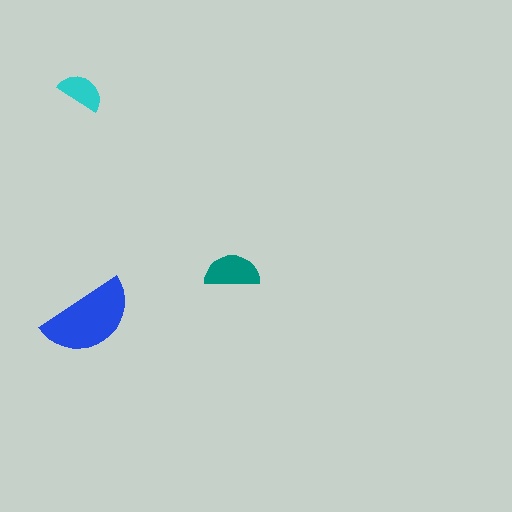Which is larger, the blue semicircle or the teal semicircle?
The blue one.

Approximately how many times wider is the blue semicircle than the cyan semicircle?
About 2 times wider.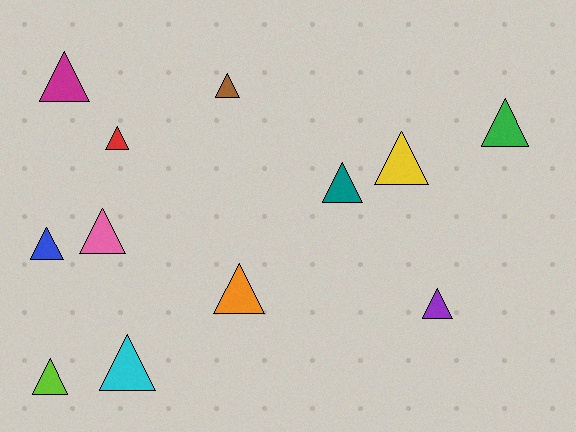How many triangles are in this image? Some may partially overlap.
There are 12 triangles.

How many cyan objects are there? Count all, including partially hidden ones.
There is 1 cyan object.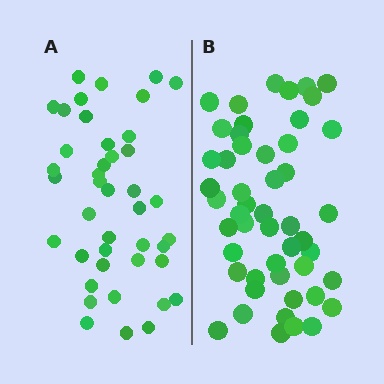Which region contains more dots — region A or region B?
Region B (the right region) has more dots.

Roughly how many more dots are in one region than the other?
Region B has roughly 8 or so more dots than region A.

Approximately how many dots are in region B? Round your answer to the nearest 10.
About 50 dots.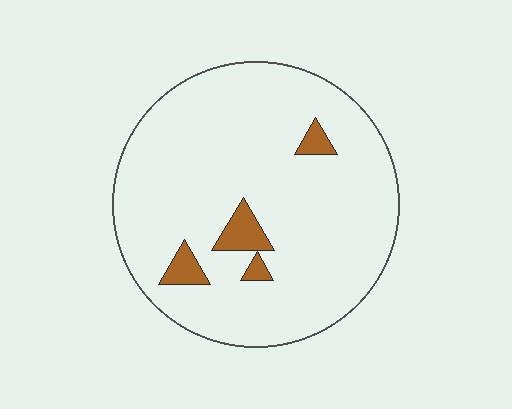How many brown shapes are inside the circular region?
4.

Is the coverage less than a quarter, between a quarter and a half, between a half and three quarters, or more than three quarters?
Less than a quarter.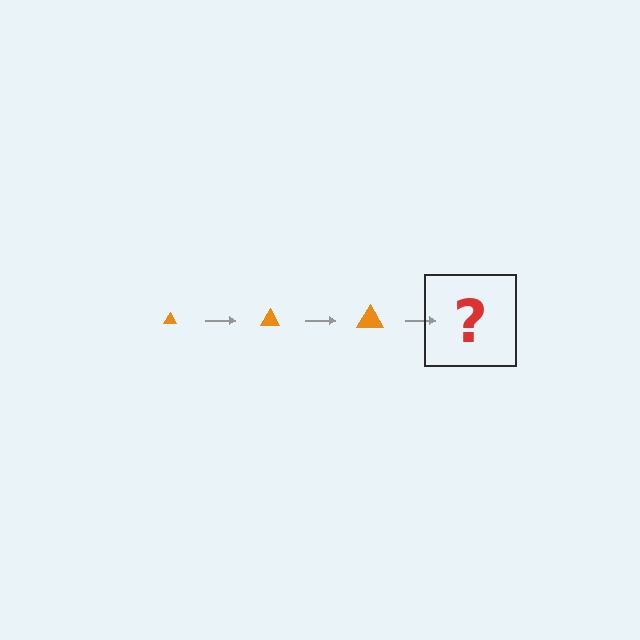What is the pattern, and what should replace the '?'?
The pattern is that the triangle gets progressively larger each step. The '?' should be an orange triangle, larger than the previous one.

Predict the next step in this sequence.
The next step is an orange triangle, larger than the previous one.